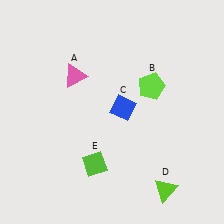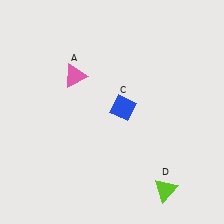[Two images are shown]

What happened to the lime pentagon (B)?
The lime pentagon (B) was removed in Image 2. It was in the top-right area of Image 1.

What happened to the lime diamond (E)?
The lime diamond (E) was removed in Image 2. It was in the bottom-left area of Image 1.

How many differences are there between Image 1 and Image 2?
There are 2 differences between the two images.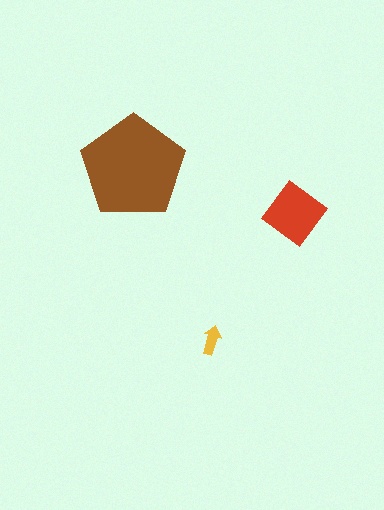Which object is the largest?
The brown pentagon.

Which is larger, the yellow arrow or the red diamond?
The red diamond.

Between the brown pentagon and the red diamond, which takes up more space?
The brown pentagon.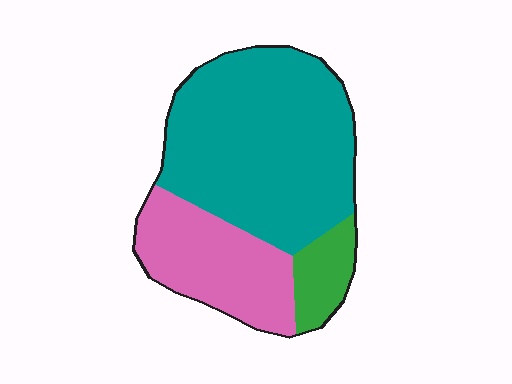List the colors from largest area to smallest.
From largest to smallest: teal, pink, green.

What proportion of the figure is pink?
Pink covers roughly 30% of the figure.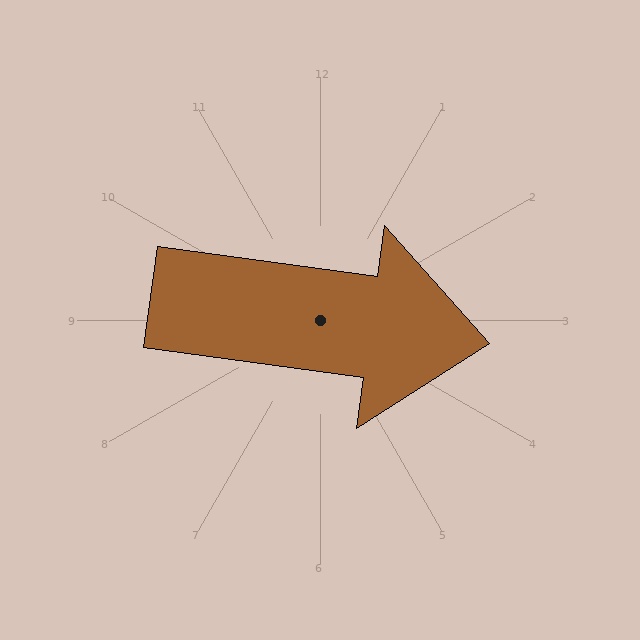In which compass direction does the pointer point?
East.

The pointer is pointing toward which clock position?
Roughly 3 o'clock.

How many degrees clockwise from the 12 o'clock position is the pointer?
Approximately 98 degrees.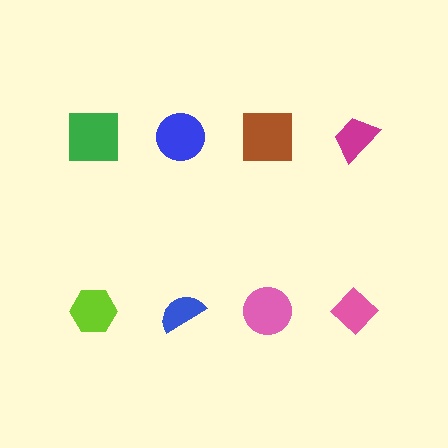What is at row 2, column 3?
A pink circle.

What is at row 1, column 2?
A blue circle.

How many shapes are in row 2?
4 shapes.